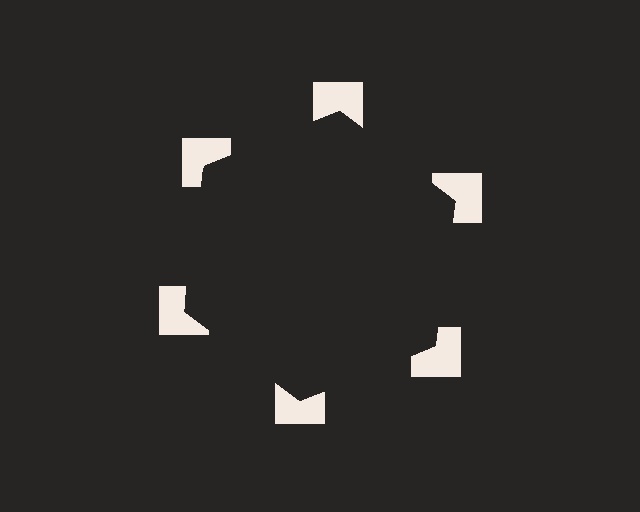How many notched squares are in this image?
There are 6 — one at each vertex of the illusory hexagon.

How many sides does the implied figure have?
6 sides.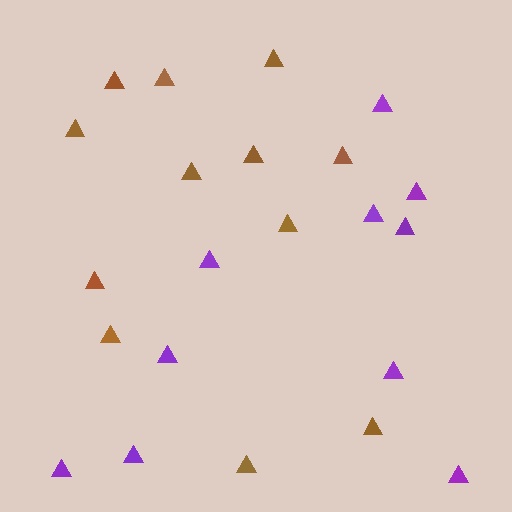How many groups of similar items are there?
There are 2 groups: one group of purple triangles (10) and one group of brown triangles (12).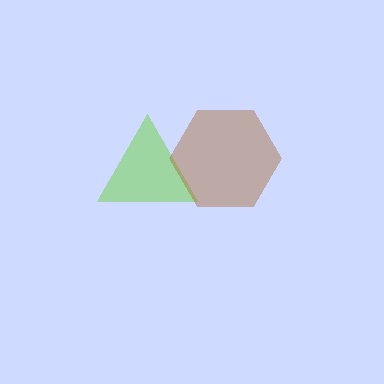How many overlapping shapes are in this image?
There are 2 overlapping shapes in the image.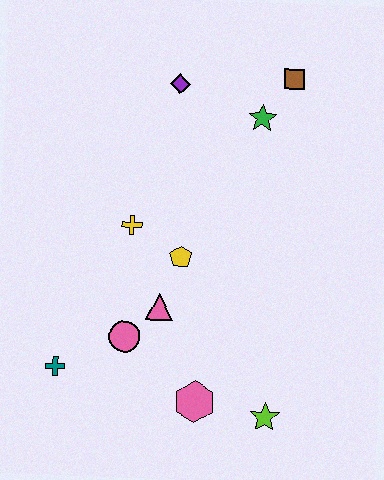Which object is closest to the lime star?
The pink hexagon is closest to the lime star.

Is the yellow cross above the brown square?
No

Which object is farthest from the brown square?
The teal cross is farthest from the brown square.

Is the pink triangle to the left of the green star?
Yes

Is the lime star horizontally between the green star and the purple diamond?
No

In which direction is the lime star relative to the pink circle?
The lime star is to the right of the pink circle.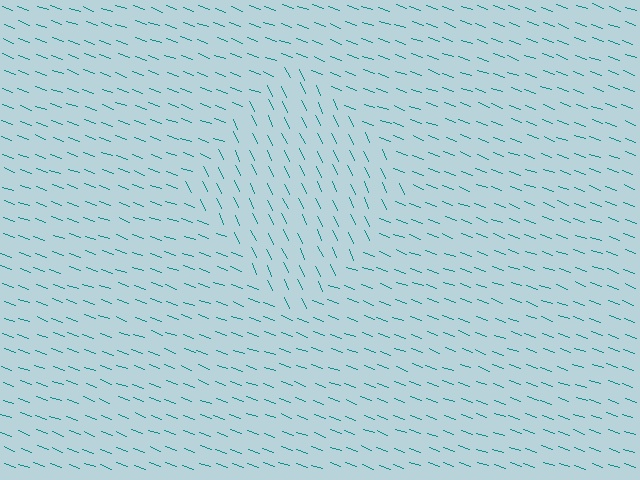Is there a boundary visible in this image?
Yes, there is a texture boundary formed by a change in line orientation.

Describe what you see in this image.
The image is filled with small teal line segments. A diamond region in the image has lines oriented differently from the surrounding lines, creating a visible texture boundary.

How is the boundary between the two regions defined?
The boundary is defined purely by a change in line orientation (approximately 45 degrees difference). All lines are the same color and thickness.